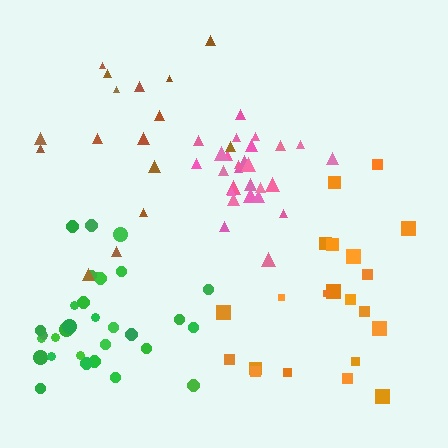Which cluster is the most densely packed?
Pink.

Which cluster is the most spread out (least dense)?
Brown.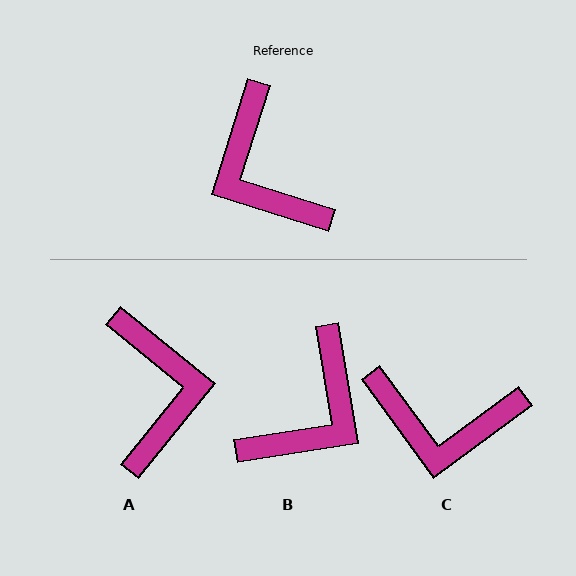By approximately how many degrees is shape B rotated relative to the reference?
Approximately 117 degrees counter-clockwise.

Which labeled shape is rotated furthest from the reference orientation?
A, about 158 degrees away.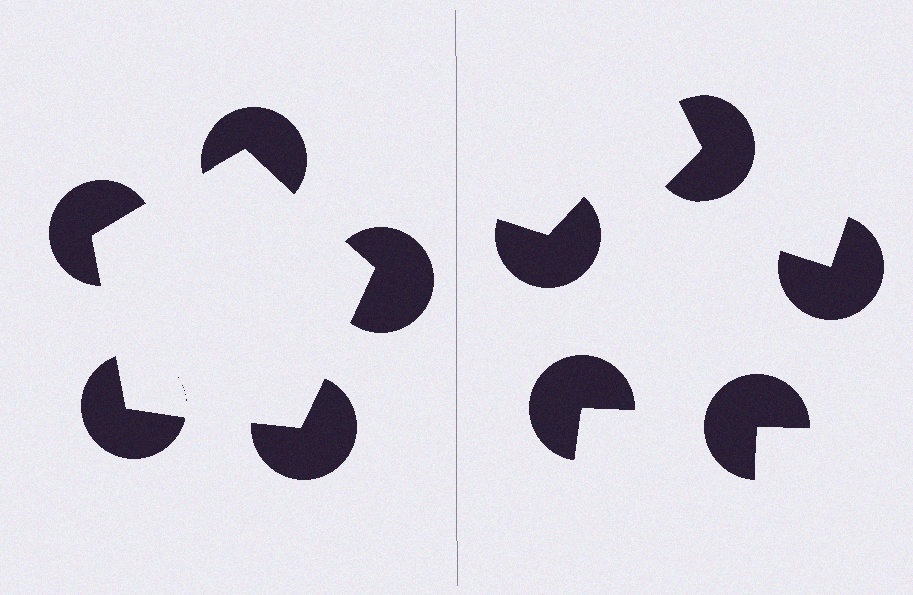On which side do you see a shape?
An illusory pentagon appears on the left side. On the right side the wedge cuts are rotated, so no coherent shape forms.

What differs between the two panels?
The pac-man discs are positioned identically on both sides; only the wedge orientations differ. On the left they align to a pentagon; on the right they are misaligned.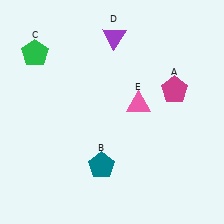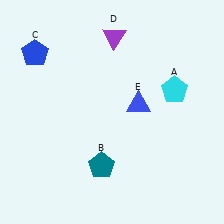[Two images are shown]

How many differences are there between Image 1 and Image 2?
There are 3 differences between the two images.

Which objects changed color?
A changed from magenta to cyan. C changed from green to blue. E changed from pink to blue.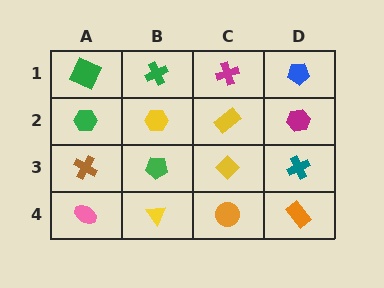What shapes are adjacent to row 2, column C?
A magenta cross (row 1, column C), a yellow diamond (row 3, column C), a yellow hexagon (row 2, column B), a magenta hexagon (row 2, column D).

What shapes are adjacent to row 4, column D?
A teal cross (row 3, column D), an orange circle (row 4, column C).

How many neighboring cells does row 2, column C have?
4.